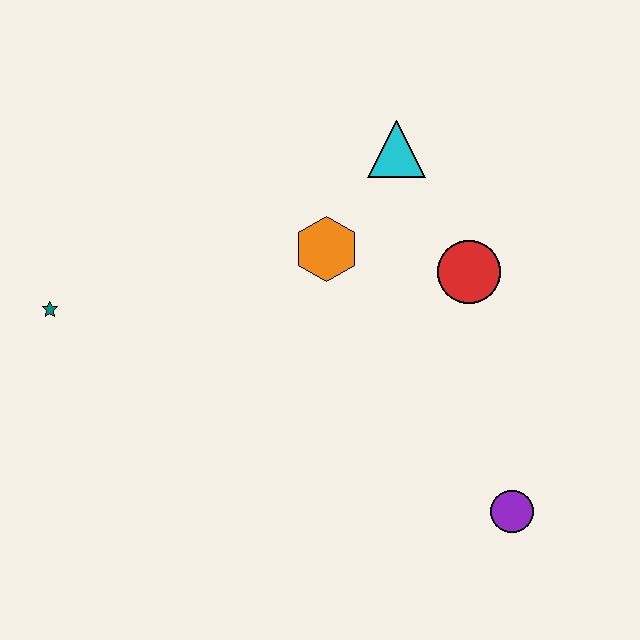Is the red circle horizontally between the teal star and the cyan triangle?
No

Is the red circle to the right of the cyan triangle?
Yes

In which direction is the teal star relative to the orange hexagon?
The teal star is to the left of the orange hexagon.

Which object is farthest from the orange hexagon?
The purple circle is farthest from the orange hexagon.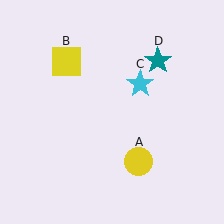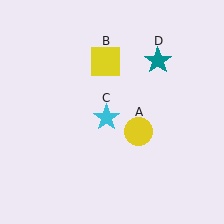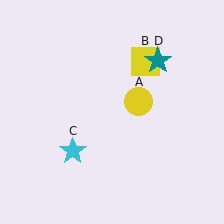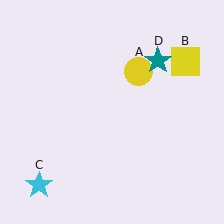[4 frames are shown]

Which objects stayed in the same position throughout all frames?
Teal star (object D) remained stationary.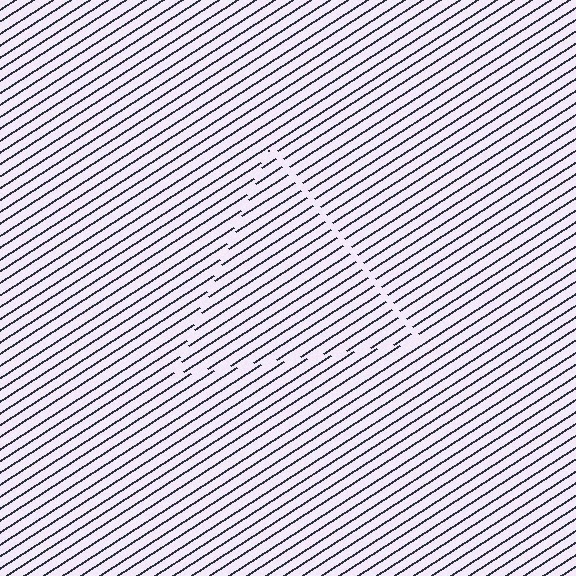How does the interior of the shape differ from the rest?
The interior of the shape contains the same grating, shifted by half a period — the contour is defined by the phase discontinuity where line-ends from the inner and outer gratings abut.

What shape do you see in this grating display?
An illusory triangle. The interior of the shape contains the same grating, shifted by half a period — the contour is defined by the phase discontinuity where line-ends from the inner and outer gratings abut.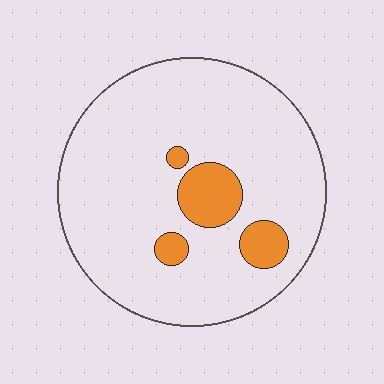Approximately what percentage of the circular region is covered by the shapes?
Approximately 10%.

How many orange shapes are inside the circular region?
4.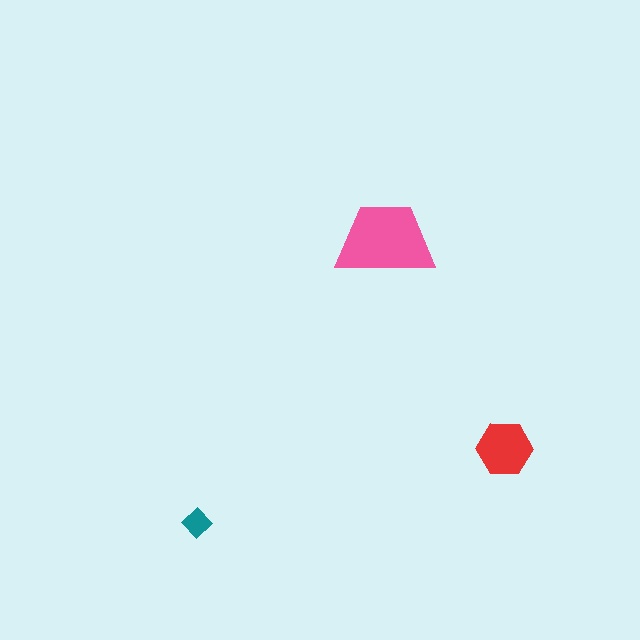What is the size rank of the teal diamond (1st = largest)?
3rd.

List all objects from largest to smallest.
The pink trapezoid, the red hexagon, the teal diamond.